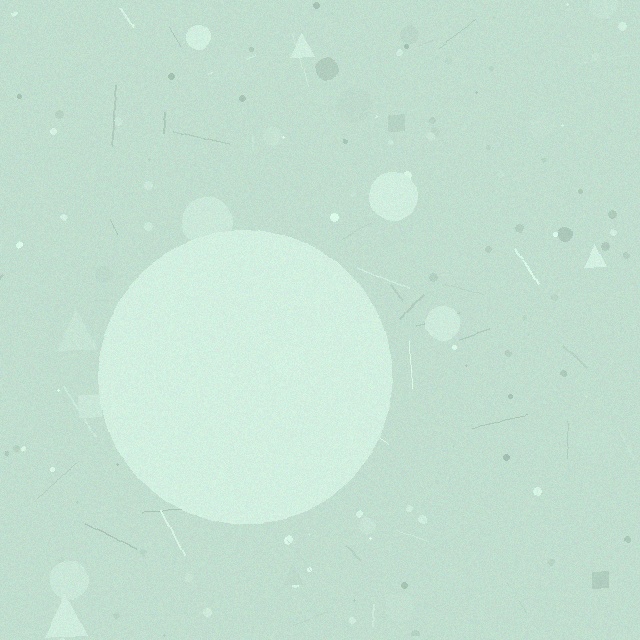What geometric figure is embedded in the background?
A circle is embedded in the background.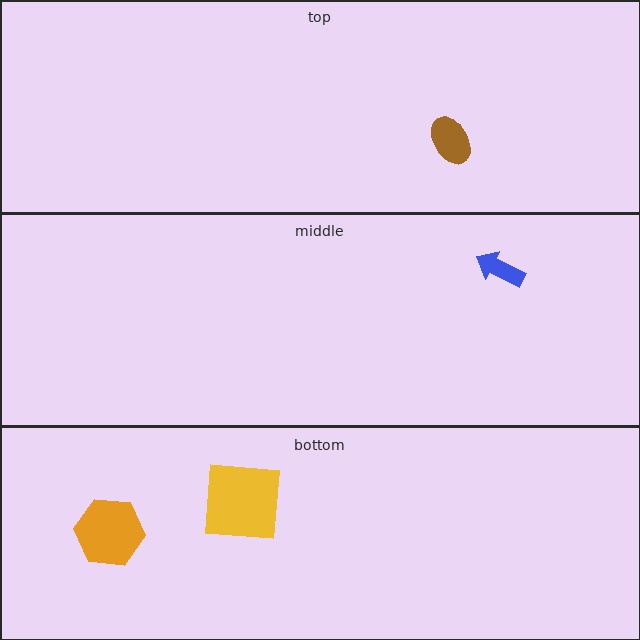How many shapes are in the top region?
1.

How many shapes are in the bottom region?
2.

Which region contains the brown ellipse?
The top region.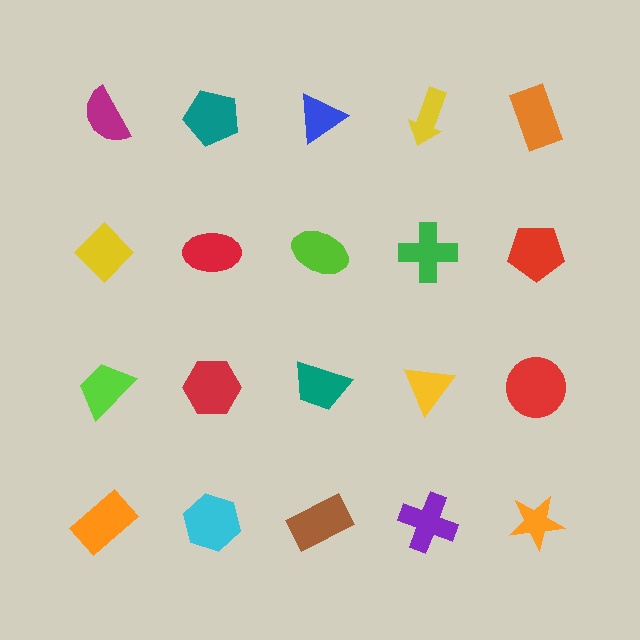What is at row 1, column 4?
A yellow arrow.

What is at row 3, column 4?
A yellow triangle.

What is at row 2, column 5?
A red pentagon.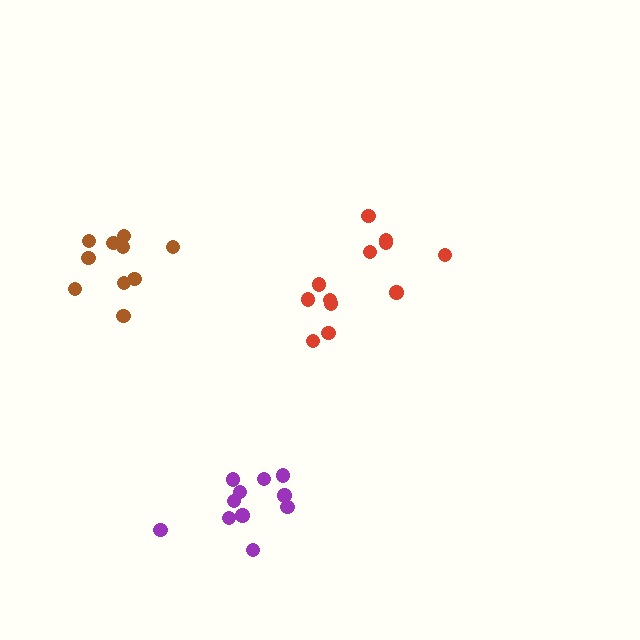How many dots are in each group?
Group 1: 12 dots, Group 2: 10 dots, Group 3: 11 dots (33 total).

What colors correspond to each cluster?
The clusters are colored: red, brown, purple.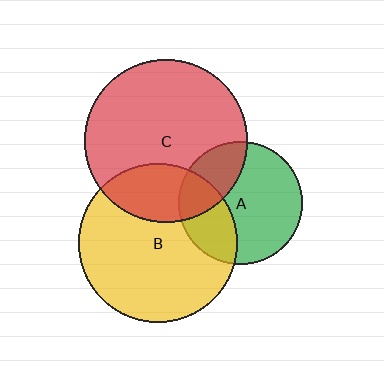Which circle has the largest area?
Circle C (red).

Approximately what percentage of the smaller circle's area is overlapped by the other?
Approximately 30%.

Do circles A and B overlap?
Yes.